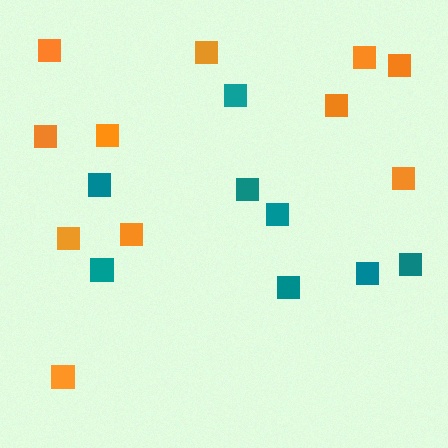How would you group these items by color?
There are 2 groups: one group of teal squares (8) and one group of orange squares (11).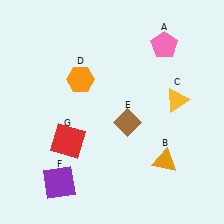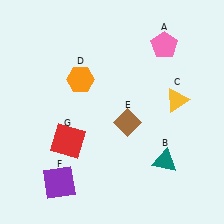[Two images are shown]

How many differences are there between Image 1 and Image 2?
There is 1 difference between the two images.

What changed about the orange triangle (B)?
In Image 1, B is orange. In Image 2, it changed to teal.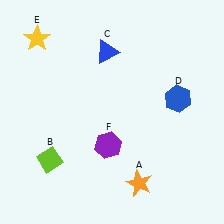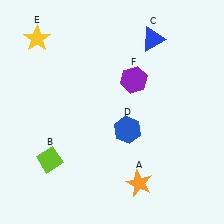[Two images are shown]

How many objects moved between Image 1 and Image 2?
3 objects moved between the two images.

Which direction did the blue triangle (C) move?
The blue triangle (C) moved right.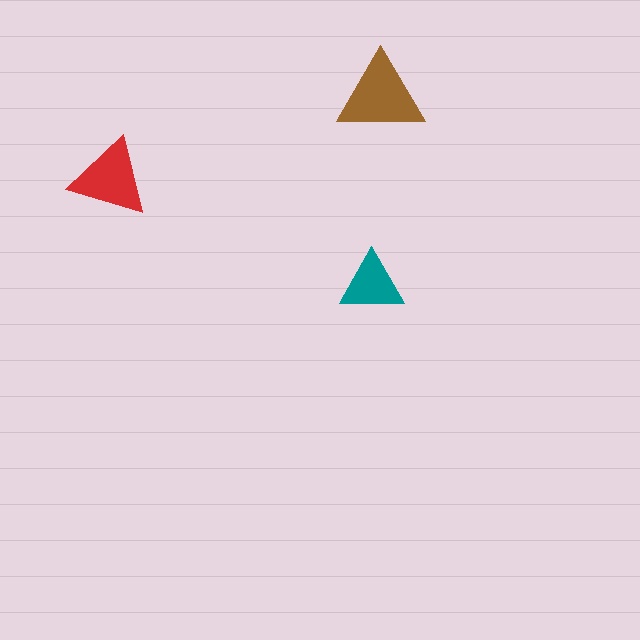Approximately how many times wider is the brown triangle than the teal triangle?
About 1.5 times wider.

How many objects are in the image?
There are 3 objects in the image.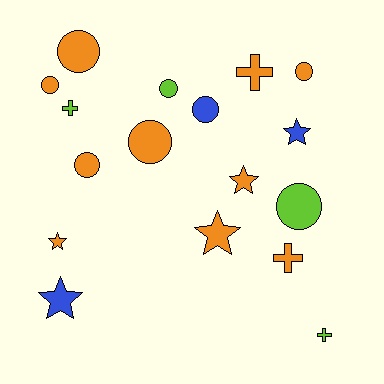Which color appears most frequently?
Orange, with 10 objects.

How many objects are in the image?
There are 17 objects.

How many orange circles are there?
There are 5 orange circles.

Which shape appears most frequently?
Circle, with 8 objects.